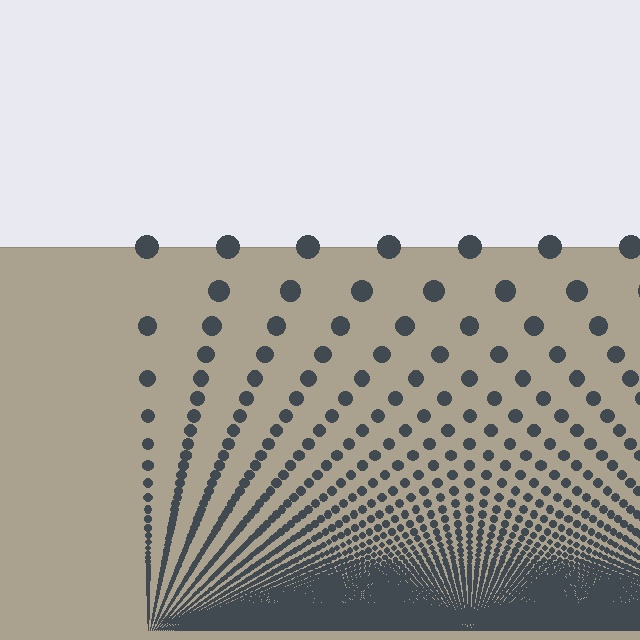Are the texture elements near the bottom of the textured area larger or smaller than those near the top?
Smaller. The gradient is inverted — elements near the bottom are smaller and denser.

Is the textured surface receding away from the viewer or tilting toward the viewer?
The surface appears to tilt toward the viewer. Texture elements get larger and sparser toward the top.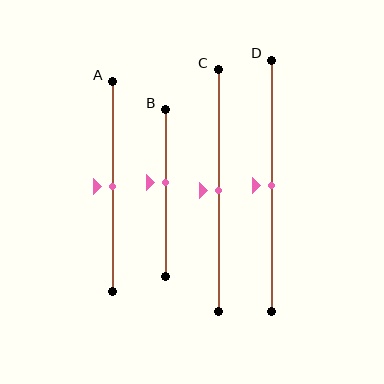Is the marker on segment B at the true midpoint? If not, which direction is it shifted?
No, the marker on segment B is shifted upward by about 6% of the segment length.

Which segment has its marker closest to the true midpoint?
Segment A has its marker closest to the true midpoint.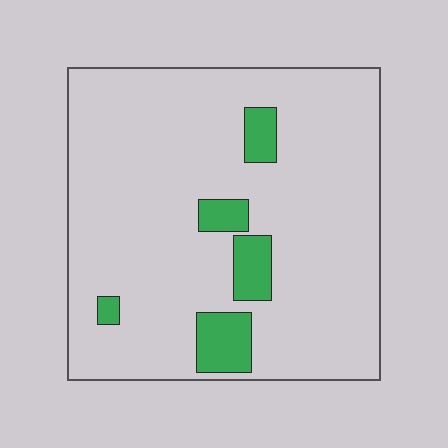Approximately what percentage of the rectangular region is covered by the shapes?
Approximately 10%.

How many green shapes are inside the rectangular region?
5.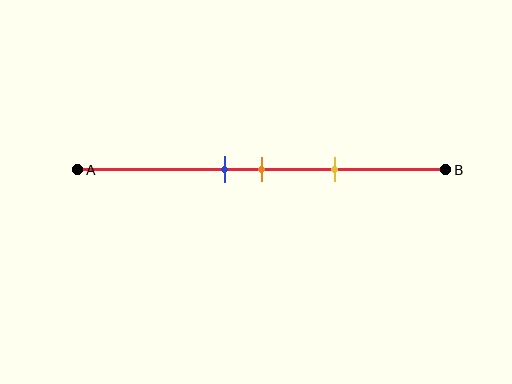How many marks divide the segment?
There are 3 marks dividing the segment.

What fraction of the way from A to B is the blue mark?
The blue mark is approximately 40% (0.4) of the way from A to B.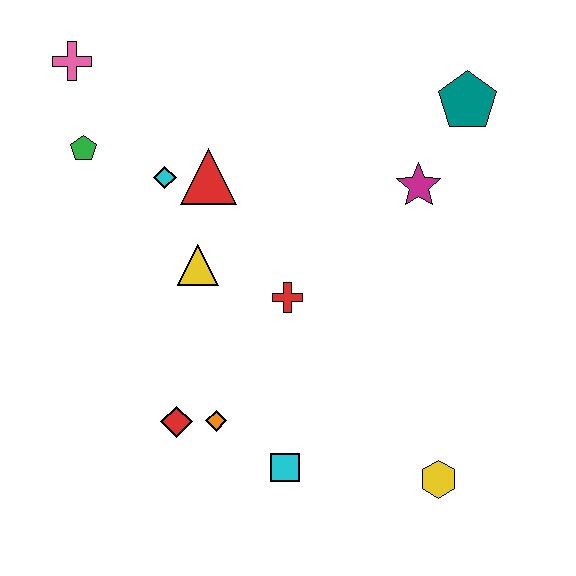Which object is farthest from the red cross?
The pink cross is farthest from the red cross.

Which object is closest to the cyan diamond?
The red triangle is closest to the cyan diamond.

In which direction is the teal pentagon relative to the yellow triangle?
The teal pentagon is to the right of the yellow triangle.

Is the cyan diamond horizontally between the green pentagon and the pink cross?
No